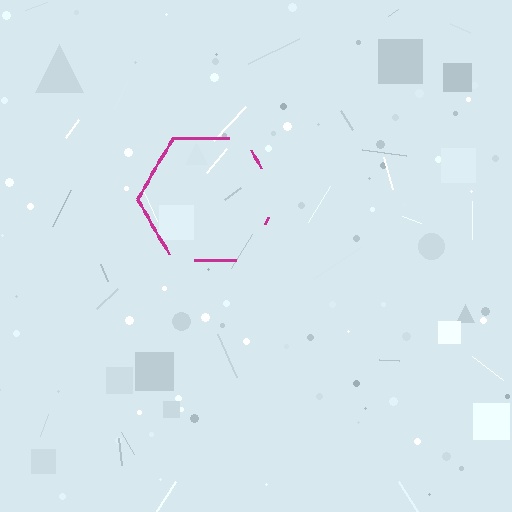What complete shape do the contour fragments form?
The contour fragments form a hexagon.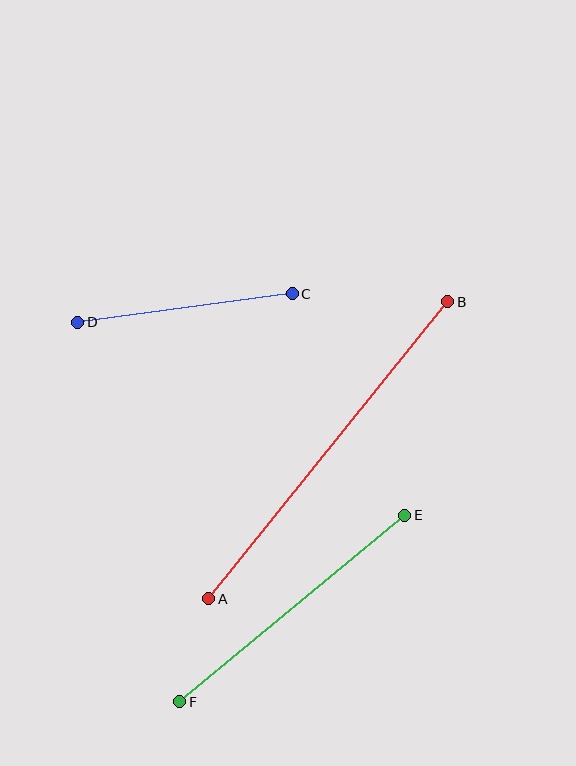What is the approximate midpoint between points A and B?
The midpoint is at approximately (328, 450) pixels.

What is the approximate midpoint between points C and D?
The midpoint is at approximately (185, 308) pixels.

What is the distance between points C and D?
The distance is approximately 216 pixels.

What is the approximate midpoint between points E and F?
The midpoint is at approximately (292, 609) pixels.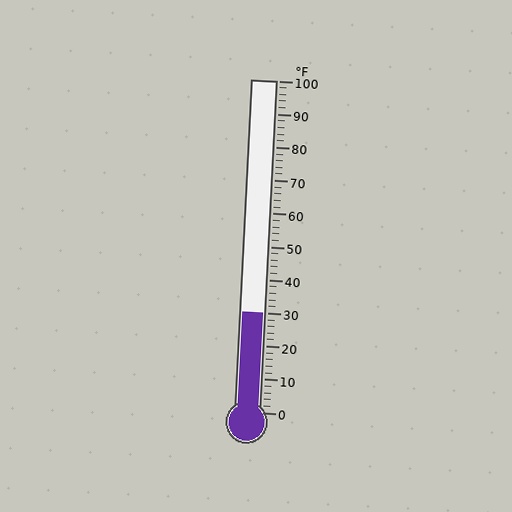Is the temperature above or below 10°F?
The temperature is above 10°F.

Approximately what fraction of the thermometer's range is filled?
The thermometer is filled to approximately 30% of its range.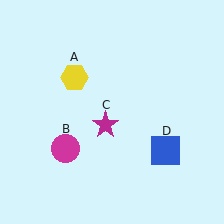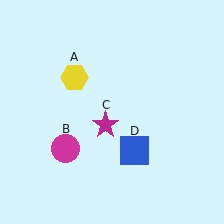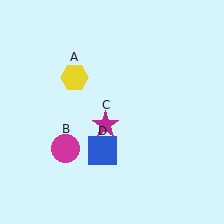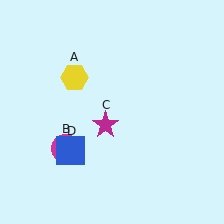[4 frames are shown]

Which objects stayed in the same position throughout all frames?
Yellow hexagon (object A) and magenta circle (object B) and magenta star (object C) remained stationary.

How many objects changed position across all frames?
1 object changed position: blue square (object D).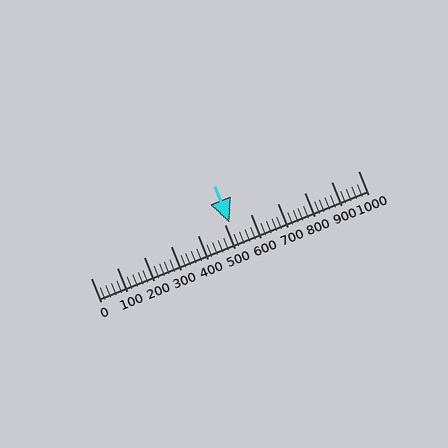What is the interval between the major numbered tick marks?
The major tick marks are spaced 100 units apart.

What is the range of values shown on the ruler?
The ruler shows values from 0 to 1000.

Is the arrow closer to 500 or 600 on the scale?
The arrow is closer to 500.